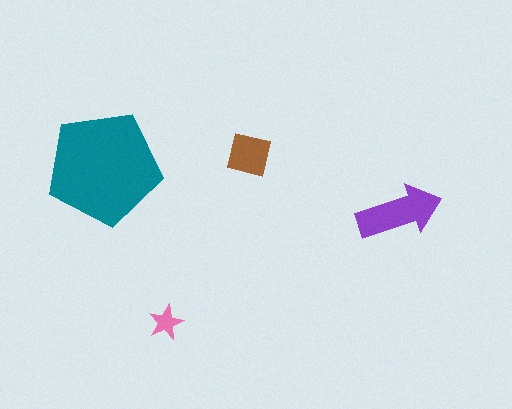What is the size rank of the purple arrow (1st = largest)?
2nd.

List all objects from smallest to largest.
The pink star, the brown square, the purple arrow, the teal pentagon.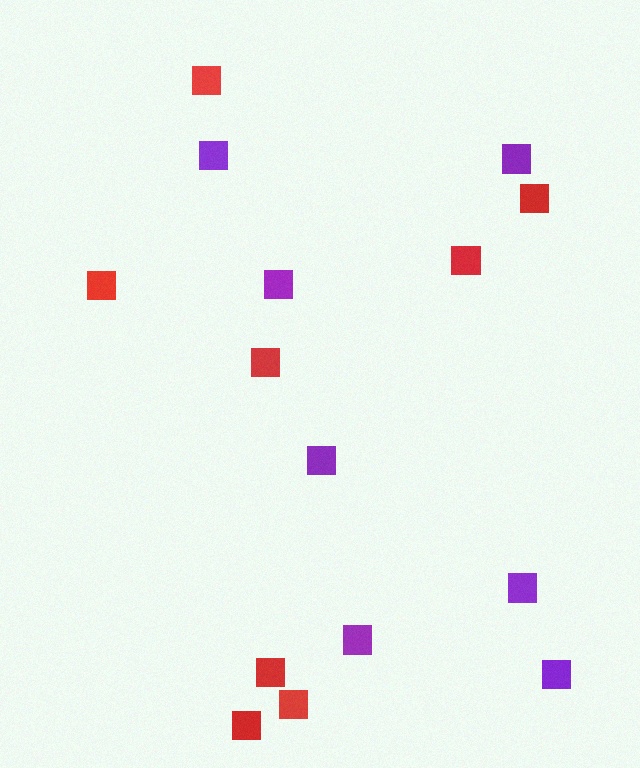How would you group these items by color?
There are 2 groups: one group of red squares (8) and one group of purple squares (7).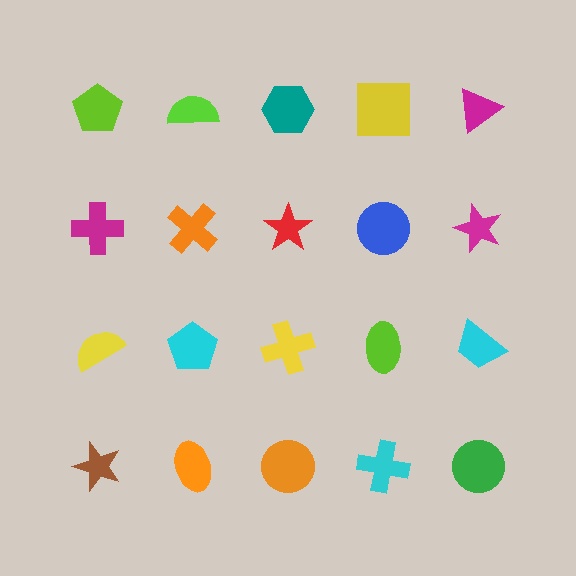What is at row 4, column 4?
A cyan cross.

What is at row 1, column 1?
A lime pentagon.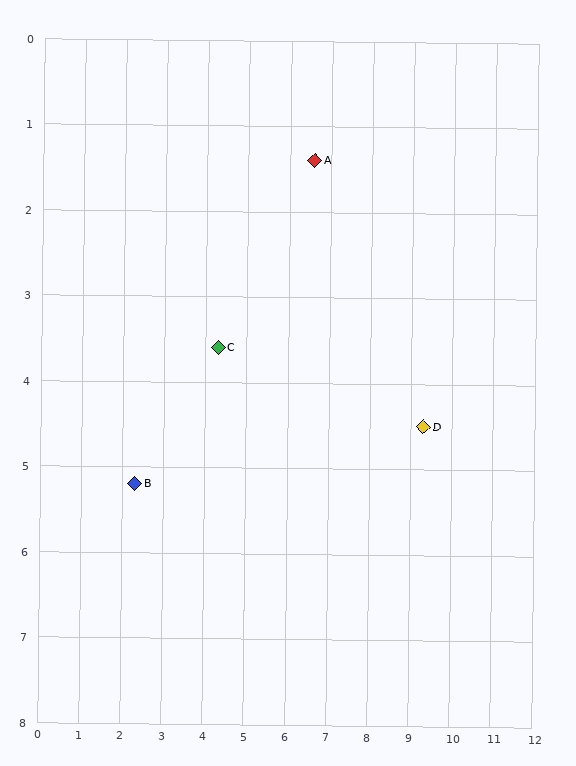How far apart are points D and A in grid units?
Points D and A are about 4.1 grid units apart.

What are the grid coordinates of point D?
Point D is at approximately (9.3, 4.5).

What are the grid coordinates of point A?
Point A is at approximately (6.6, 1.4).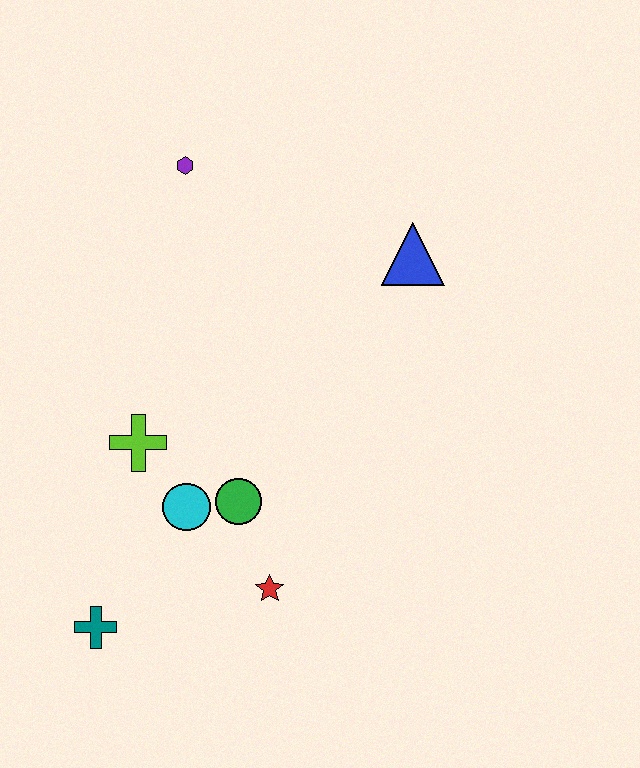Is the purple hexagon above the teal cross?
Yes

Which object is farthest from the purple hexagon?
The teal cross is farthest from the purple hexagon.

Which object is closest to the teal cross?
The cyan circle is closest to the teal cross.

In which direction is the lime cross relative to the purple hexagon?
The lime cross is below the purple hexagon.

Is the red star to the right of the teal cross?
Yes